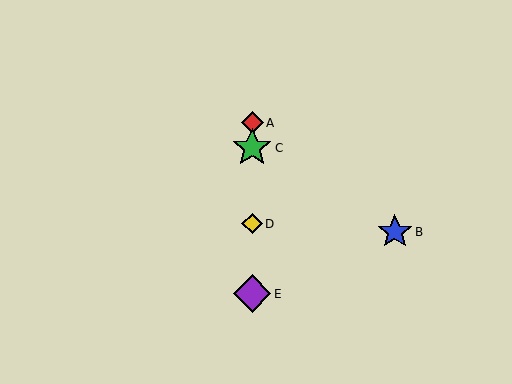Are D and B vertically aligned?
No, D is at x≈252 and B is at x≈395.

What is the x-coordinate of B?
Object B is at x≈395.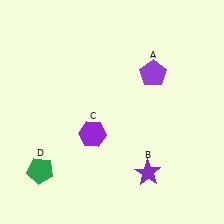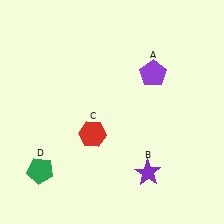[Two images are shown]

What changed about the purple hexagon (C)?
In Image 1, C is purple. In Image 2, it changed to red.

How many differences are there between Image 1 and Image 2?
There is 1 difference between the two images.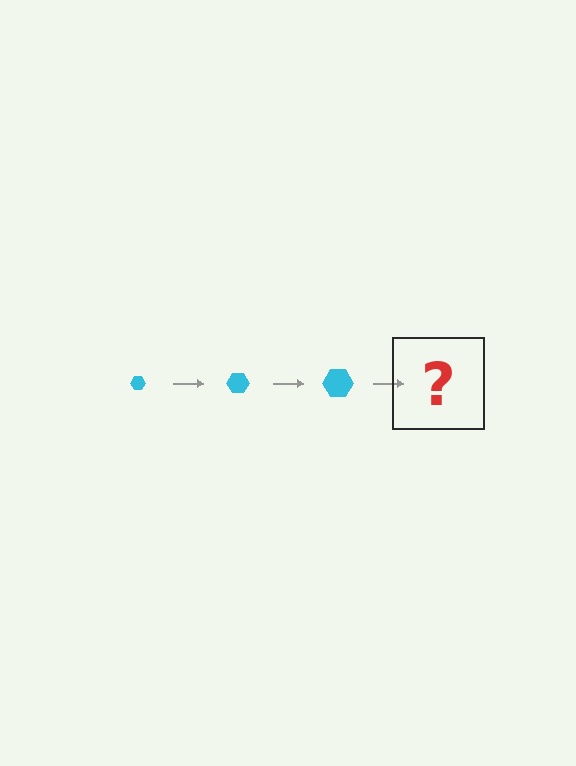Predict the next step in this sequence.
The next step is a cyan hexagon, larger than the previous one.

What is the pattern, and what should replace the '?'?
The pattern is that the hexagon gets progressively larger each step. The '?' should be a cyan hexagon, larger than the previous one.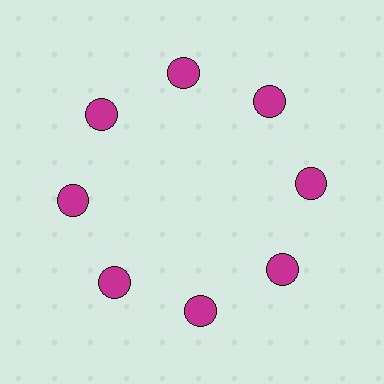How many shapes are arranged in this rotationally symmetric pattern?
There are 8 shapes, arranged in 8 groups of 1.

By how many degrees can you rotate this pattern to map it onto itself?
The pattern maps onto itself every 45 degrees of rotation.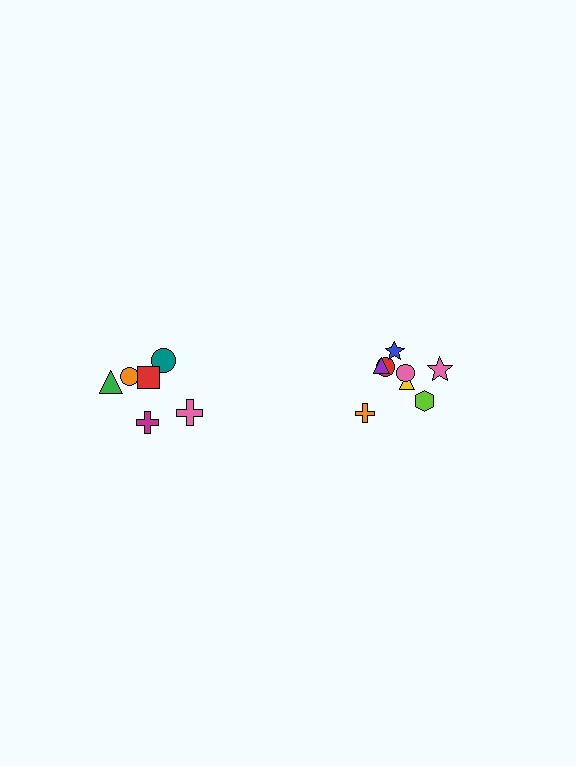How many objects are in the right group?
There are 8 objects.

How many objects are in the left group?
There are 6 objects.